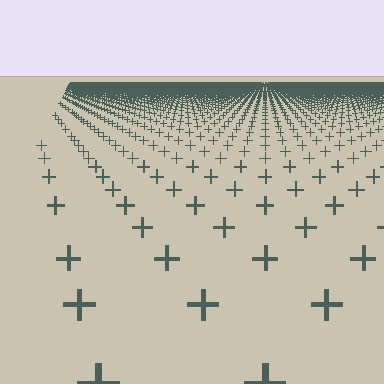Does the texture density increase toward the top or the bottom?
Density increases toward the top.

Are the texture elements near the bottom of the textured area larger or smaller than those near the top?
Larger. Near the bottom, elements are closer to the viewer and appear at a bigger on-screen size.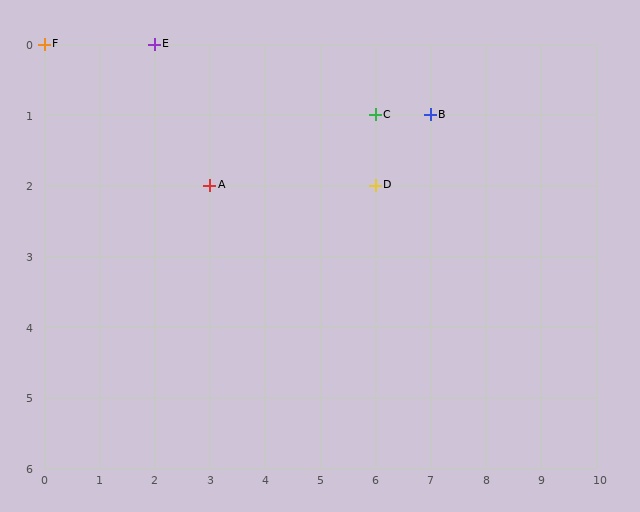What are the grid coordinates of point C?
Point C is at grid coordinates (6, 1).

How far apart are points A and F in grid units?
Points A and F are 3 columns and 2 rows apart (about 3.6 grid units diagonally).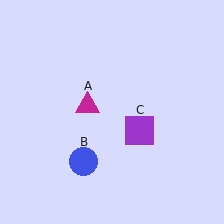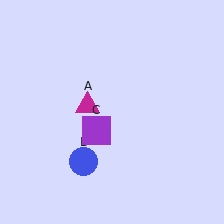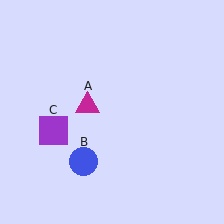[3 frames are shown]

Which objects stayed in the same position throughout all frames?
Magenta triangle (object A) and blue circle (object B) remained stationary.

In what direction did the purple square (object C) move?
The purple square (object C) moved left.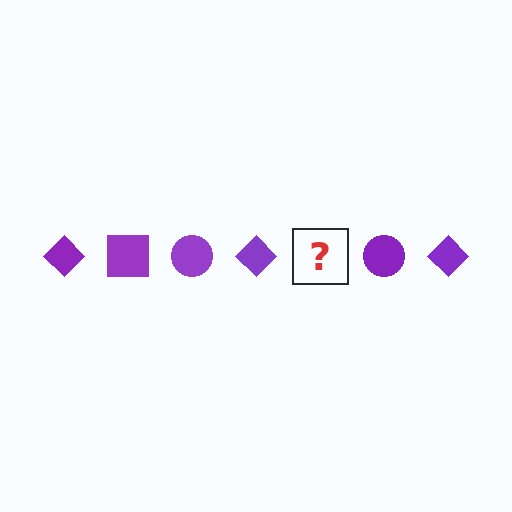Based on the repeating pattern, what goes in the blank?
The blank should be a purple square.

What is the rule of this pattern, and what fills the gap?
The rule is that the pattern cycles through diamond, square, circle shapes in purple. The gap should be filled with a purple square.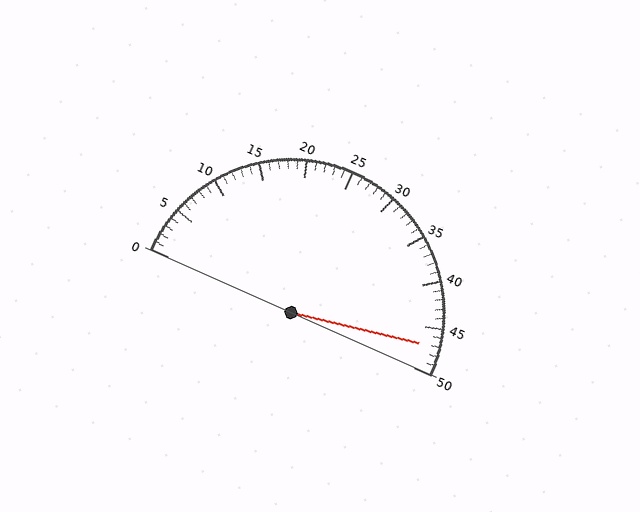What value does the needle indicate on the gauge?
The needle indicates approximately 47.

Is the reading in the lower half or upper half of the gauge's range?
The reading is in the upper half of the range (0 to 50).